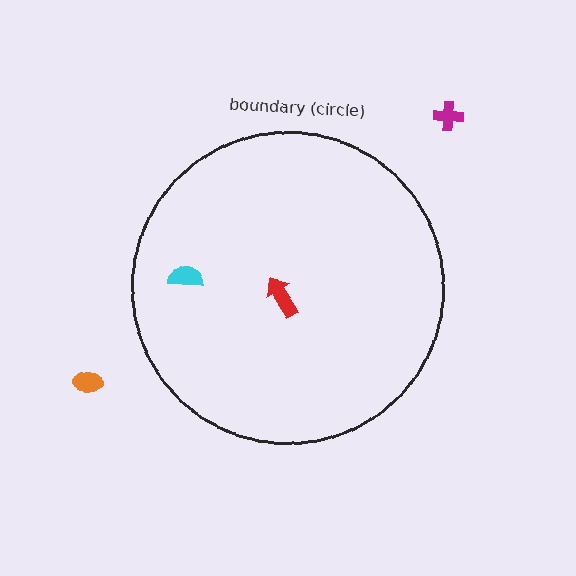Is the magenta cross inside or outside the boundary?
Outside.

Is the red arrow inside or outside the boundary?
Inside.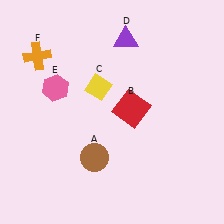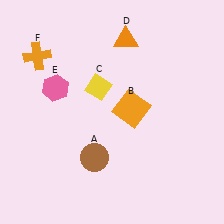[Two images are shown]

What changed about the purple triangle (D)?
In Image 1, D is purple. In Image 2, it changed to orange.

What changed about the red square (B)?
In Image 1, B is red. In Image 2, it changed to orange.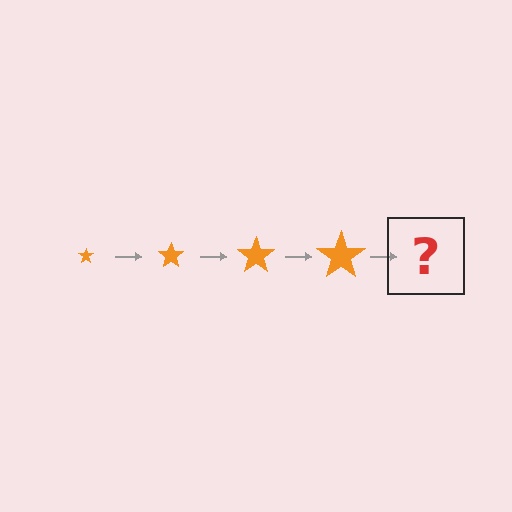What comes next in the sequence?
The next element should be an orange star, larger than the previous one.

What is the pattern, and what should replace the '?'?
The pattern is that the star gets progressively larger each step. The '?' should be an orange star, larger than the previous one.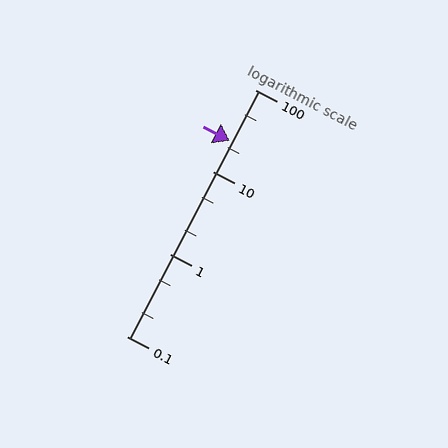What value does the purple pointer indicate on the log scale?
The pointer indicates approximately 24.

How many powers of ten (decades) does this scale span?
The scale spans 3 decades, from 0.1 to 100.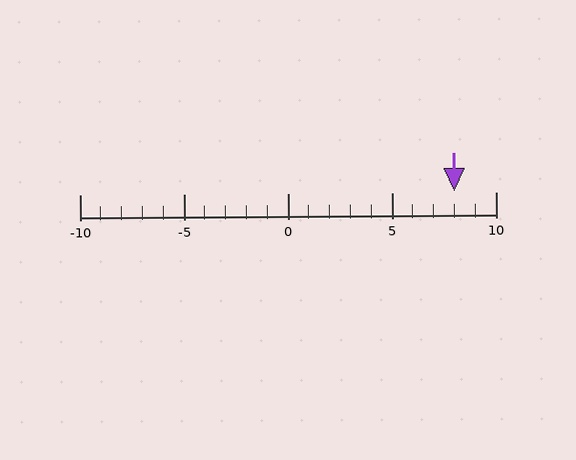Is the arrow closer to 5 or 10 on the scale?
The arrow is closer to 10.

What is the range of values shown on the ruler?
The ruler shows values from -10 to 10.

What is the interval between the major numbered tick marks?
The major tick marks are spaced 5 units apart.